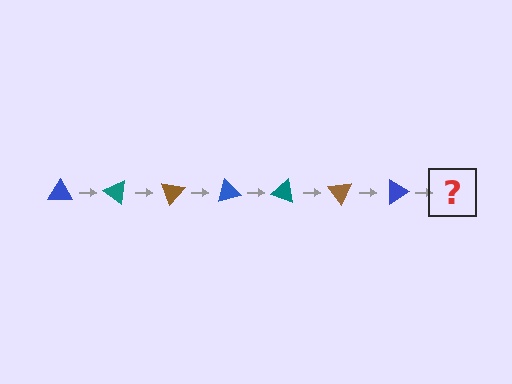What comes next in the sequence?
The next element should be a teal triangle, rotated 245 degrees from the start.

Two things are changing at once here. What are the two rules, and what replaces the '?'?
The two rules are that it rotates 35 degrees each step and the color cycles through blue, teal, and brown. The '?' should be a teal triangle, rotated 245 degrees from the start.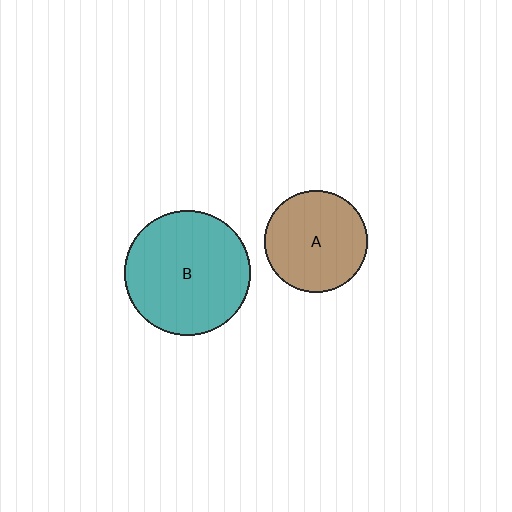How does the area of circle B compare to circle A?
Approximately 1.5 times.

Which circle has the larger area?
Circle B (teal).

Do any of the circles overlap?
No, none of the circles overlap.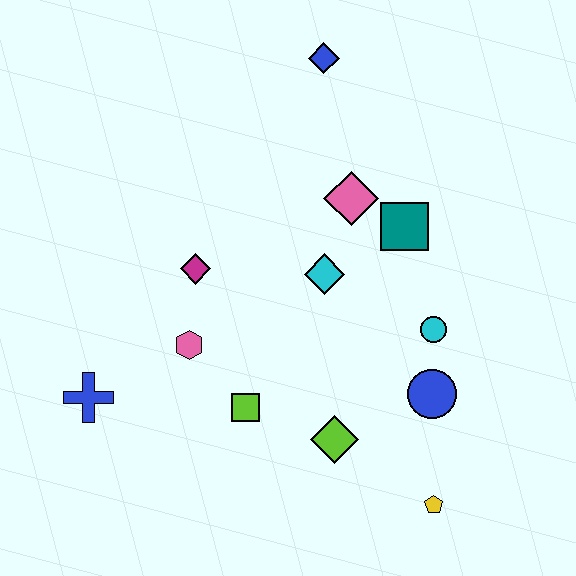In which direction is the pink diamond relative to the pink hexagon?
The pink diamond is to the right of the pink hexagon.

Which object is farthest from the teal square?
The blue cross is farthest from the teal square.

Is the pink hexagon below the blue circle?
No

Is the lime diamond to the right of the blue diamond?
Yes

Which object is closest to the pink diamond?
The teal square is closest to the pink diamond.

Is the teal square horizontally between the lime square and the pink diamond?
No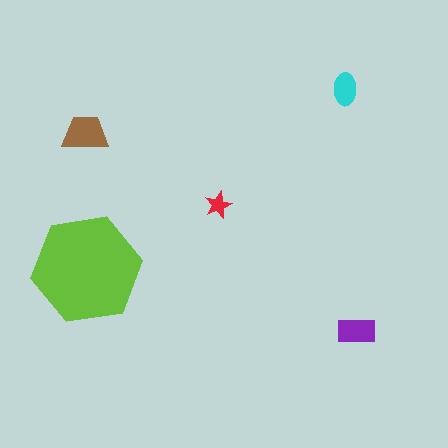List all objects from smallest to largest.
The red star, the cyan ellipse, the purple rectangle, the brown trapezoid, the lime hexagon.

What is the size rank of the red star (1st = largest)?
5th.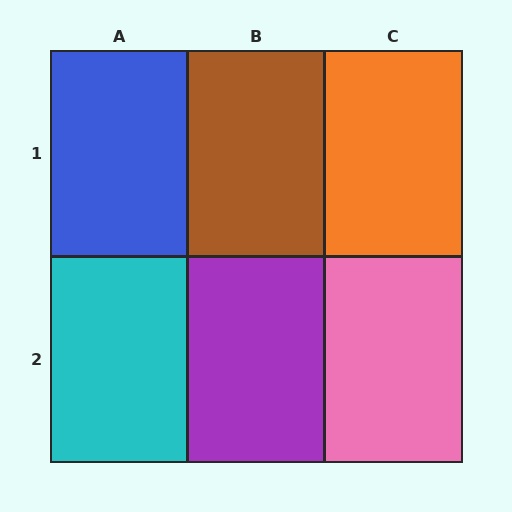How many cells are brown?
1 cell is brown.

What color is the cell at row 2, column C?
Pink.